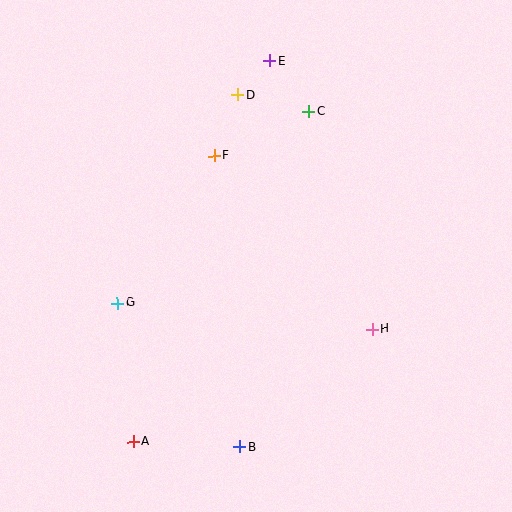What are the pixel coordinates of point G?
Point G is at (117, 303).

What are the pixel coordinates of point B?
Point B is at (240, 447).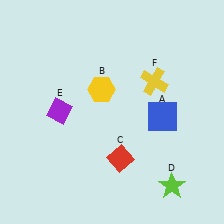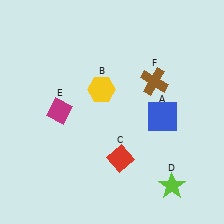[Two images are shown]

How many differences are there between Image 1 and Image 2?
There are 2 differences between the two images.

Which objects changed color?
E changed from purple to magenta. F changed from yellow to brown.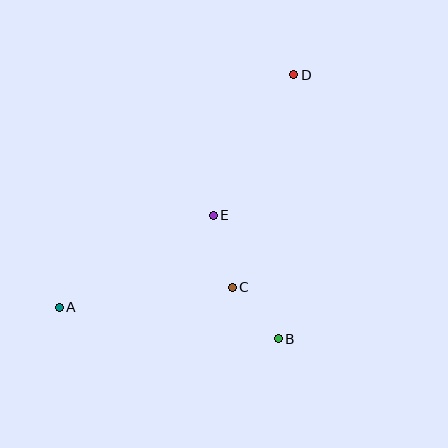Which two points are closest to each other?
Points B and C are closest to each other.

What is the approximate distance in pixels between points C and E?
The distance between C and E is approximately 74 pixels.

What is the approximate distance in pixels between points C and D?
The distance between C and D is approximately 221 pixels.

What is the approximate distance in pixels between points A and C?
The distance between A and C is approximately 174 pixels.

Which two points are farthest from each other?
Points A and D are farthest from each other.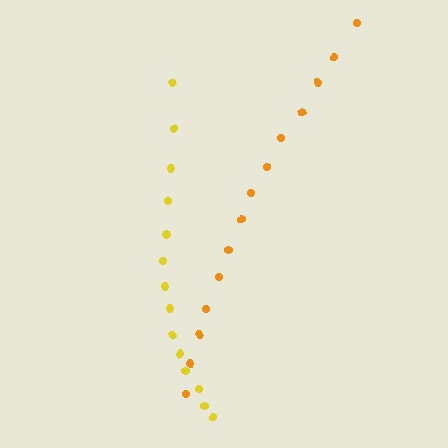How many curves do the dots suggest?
There are 2 distinct paths.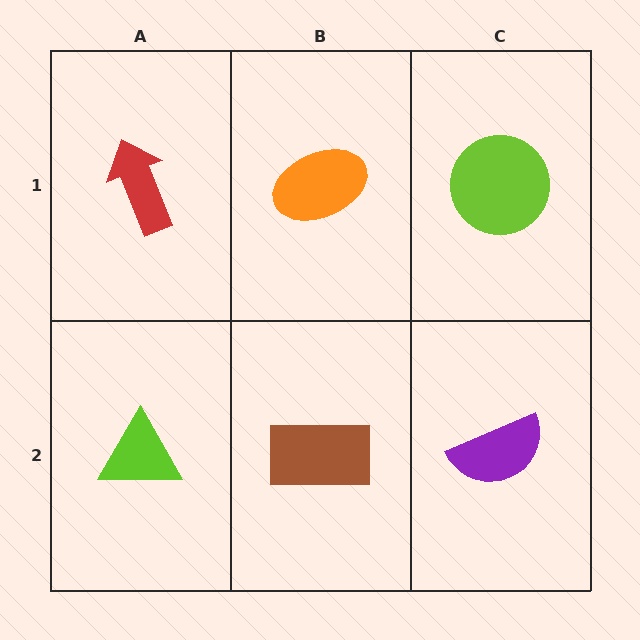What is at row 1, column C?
A lime circle.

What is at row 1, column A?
A red arrow.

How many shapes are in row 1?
3 shapes.